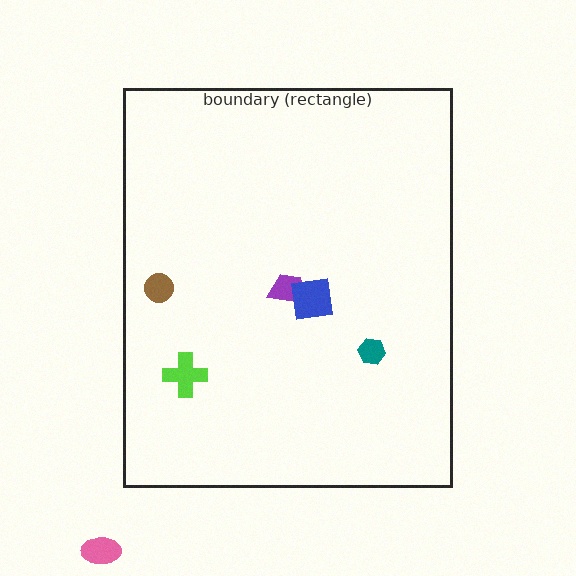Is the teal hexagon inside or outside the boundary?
Inside.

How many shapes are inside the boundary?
5 inside, 1 outside.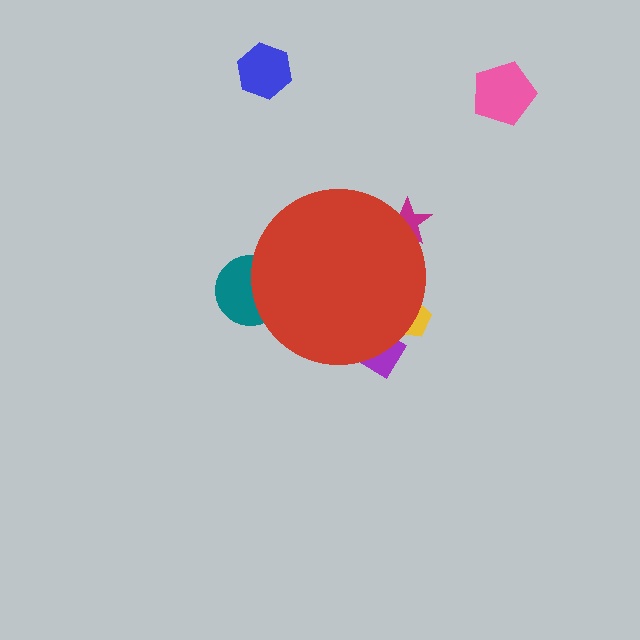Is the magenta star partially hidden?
Yes, the magenta star is partially hidden behind the red circle.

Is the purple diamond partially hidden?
Yes, the purple diamond is partially hidden behind the red circle.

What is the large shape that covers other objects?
A red circle.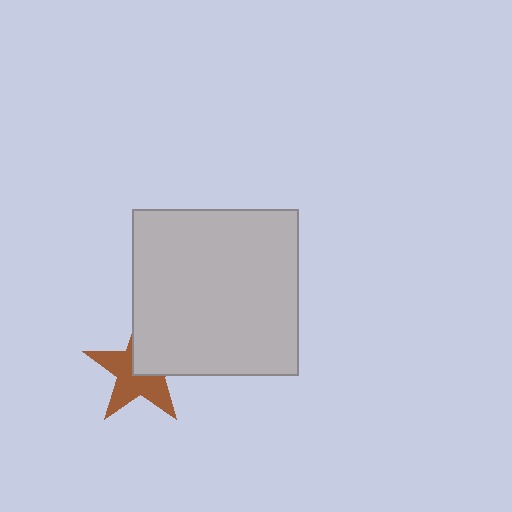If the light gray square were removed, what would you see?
You would see the complete brown star.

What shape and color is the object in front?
The object in front is a light gray square.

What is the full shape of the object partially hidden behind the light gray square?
The partially hidden object is a brown star.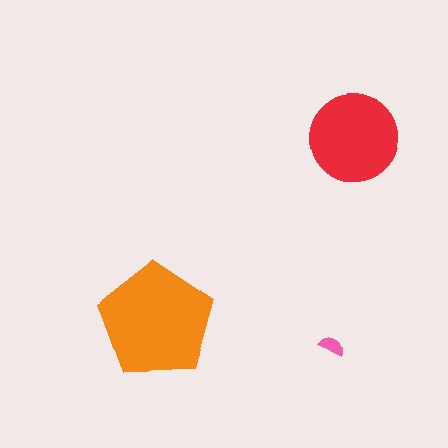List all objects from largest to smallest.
The orange pentagon, the red circle, the pink semicircle.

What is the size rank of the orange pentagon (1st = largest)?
1st.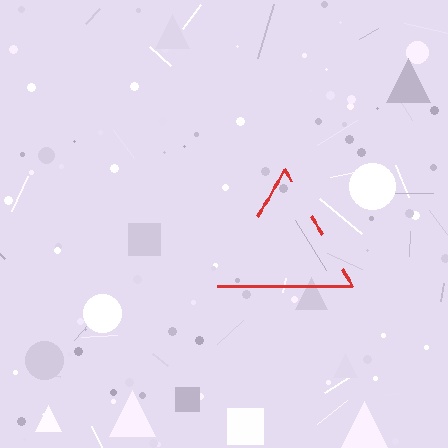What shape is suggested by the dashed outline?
The dashed outline suggests a triangle.